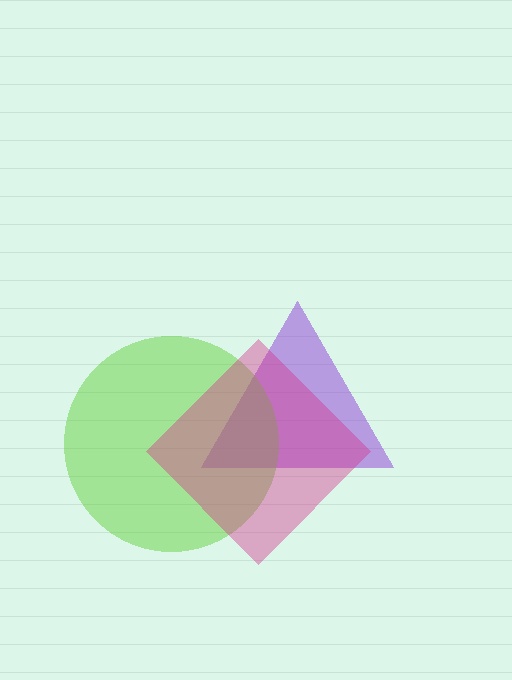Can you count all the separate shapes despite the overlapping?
Yes, there are 3 separate shapes.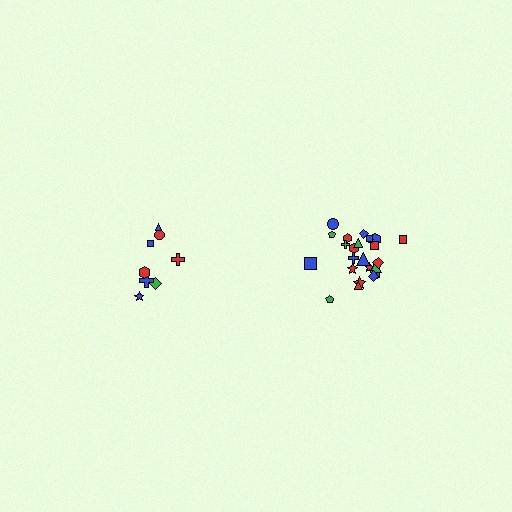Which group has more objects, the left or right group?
The right group.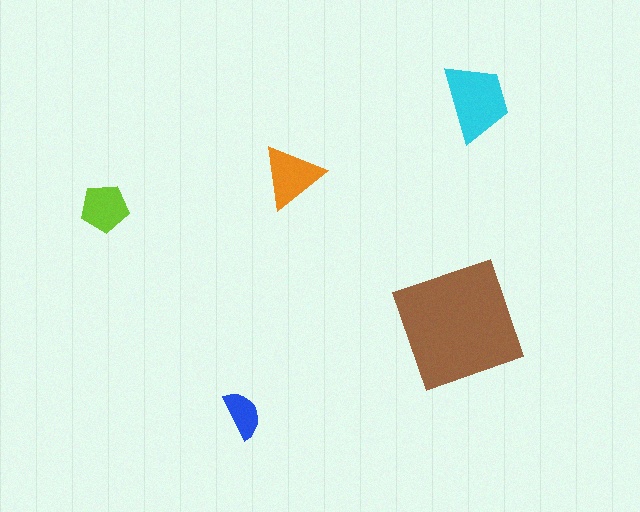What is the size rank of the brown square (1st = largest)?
1st.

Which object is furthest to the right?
The cyan trapezoid is rightmost.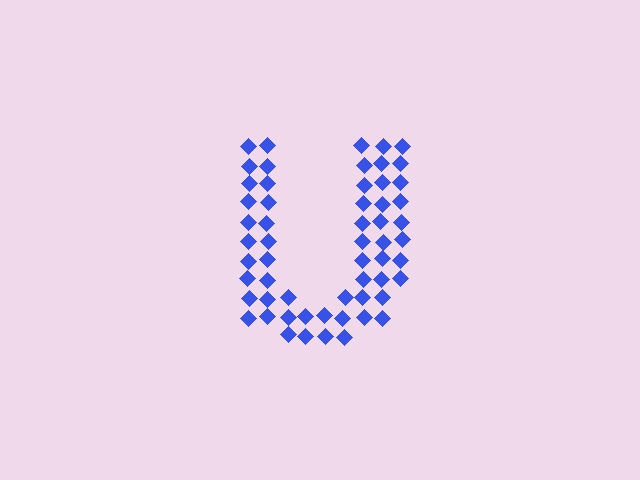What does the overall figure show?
The overall figure shows the letter U.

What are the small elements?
The small elements are diamonds.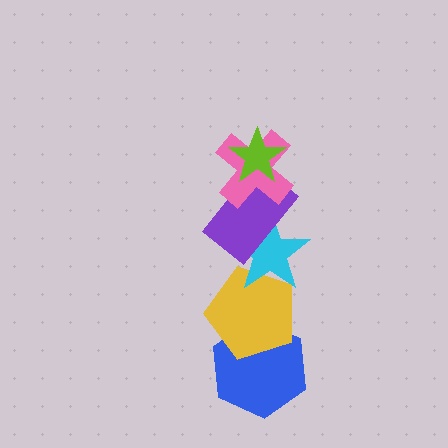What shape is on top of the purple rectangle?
The pink cross is on top of the purple rectangle.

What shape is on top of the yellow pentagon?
The cyan star is on top of the yellow pentagon.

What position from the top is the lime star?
The lime star is 1st from the top.